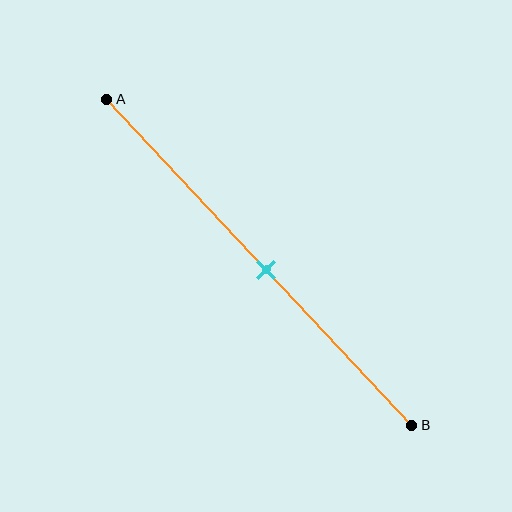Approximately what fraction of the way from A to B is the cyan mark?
The cyan mark is approximately 50% of the way from A to B.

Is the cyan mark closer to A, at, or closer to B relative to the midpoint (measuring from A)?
The cyan mark is approximately at the midpoint of segment AB.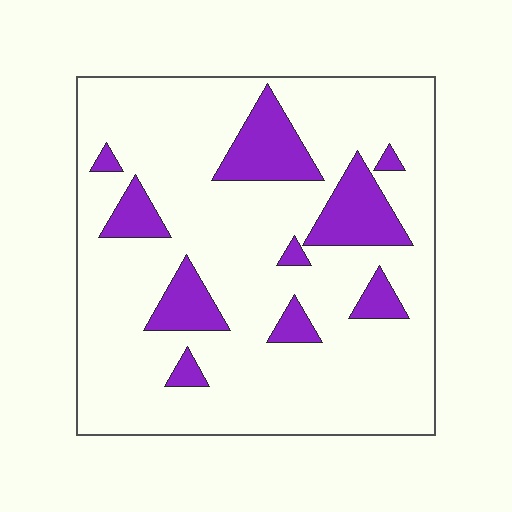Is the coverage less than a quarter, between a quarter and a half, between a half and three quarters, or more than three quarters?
Less than a quarter.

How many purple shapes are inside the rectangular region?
10.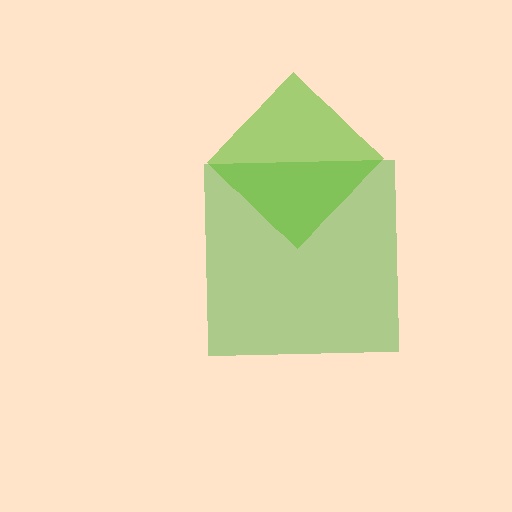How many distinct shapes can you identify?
There are 2 distinct shapes: a green square, a lime diamond.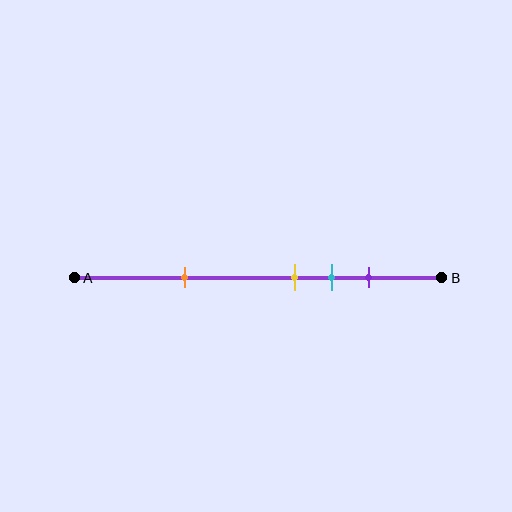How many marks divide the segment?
There are 4 marks dividing the segment.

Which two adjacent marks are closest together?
The yellow and cyan marks are the closest adjacent pair.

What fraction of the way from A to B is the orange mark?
The orange mark is approximately 30% (0.3) of the way from A to B.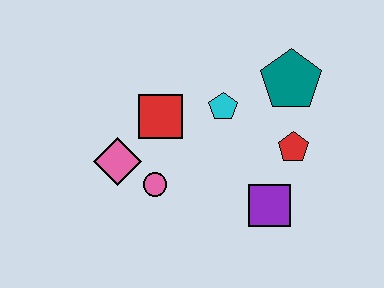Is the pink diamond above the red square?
No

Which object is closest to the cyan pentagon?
The red square is closest to the cyan pentagon.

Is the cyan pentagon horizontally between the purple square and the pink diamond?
Yes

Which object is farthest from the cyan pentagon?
The pink diamond is farthest from the cyan pentagon.